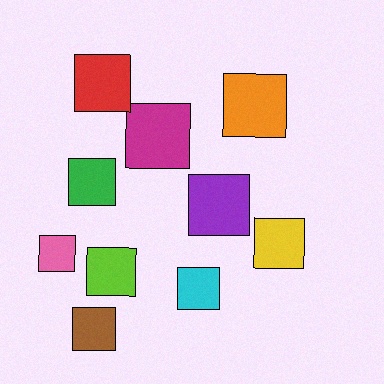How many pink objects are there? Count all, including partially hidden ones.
There is 1 pink object.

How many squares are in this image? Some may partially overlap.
There are 10 squares.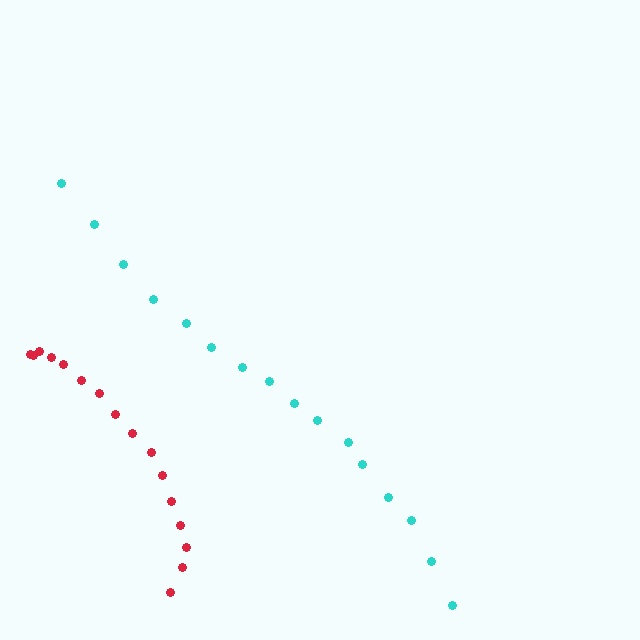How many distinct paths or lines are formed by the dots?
There are 2 distinct paths.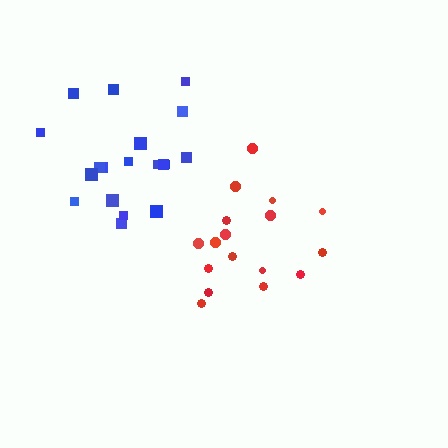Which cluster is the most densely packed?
Blue.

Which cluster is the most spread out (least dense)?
Red.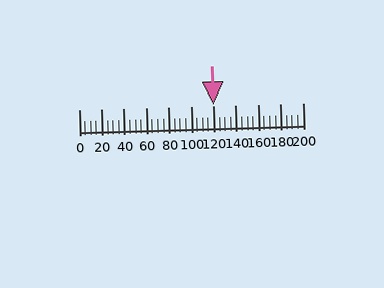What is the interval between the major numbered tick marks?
The major tick marks are spaced 20 units apart.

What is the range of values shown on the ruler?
The ruler shows values from 0 to 200.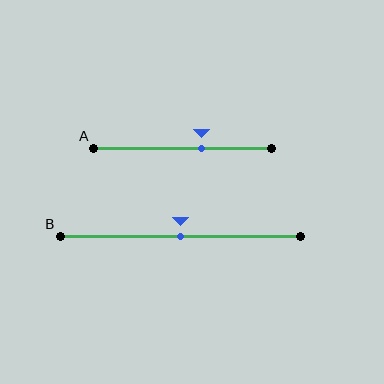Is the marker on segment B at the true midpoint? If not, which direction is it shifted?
Yes, the marker on segment B is at the true midpoint.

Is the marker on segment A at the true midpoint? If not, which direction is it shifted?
No, the marker on segment A is shifted to the right by about 11% of the segment length.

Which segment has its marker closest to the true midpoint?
Segment B has its marker closest to the true midpoint.